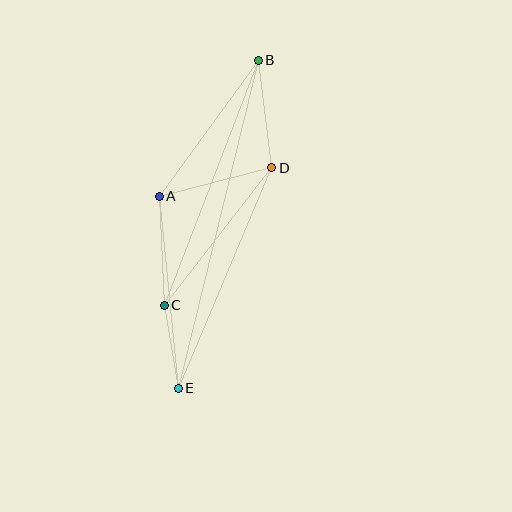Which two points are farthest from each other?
Points B and E are farthest from each other.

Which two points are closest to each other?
Points C and E are closest to each other.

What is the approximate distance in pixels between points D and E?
The distance between D and E is approximately 239 pixels.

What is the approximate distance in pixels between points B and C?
The distance between B and C is approximately 263 pixels.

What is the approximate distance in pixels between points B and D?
The distance between B and D is approximately 109 pixels.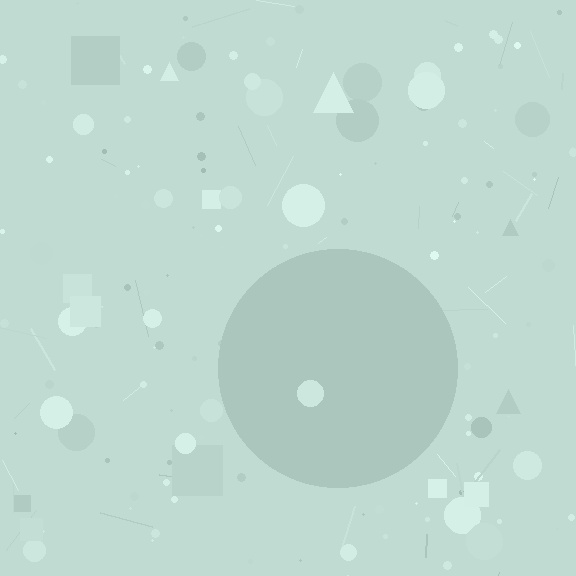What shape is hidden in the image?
A circle is hidden in the image.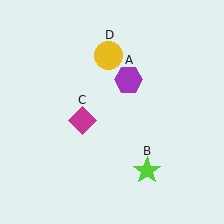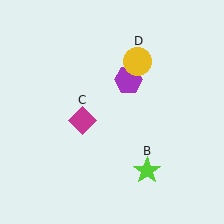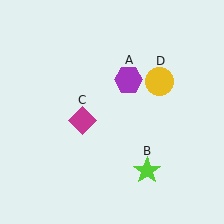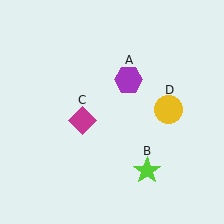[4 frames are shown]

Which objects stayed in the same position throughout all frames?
Purple hexagon (object A) and lime star (object B) and magenta diamond (object C) remained stationary.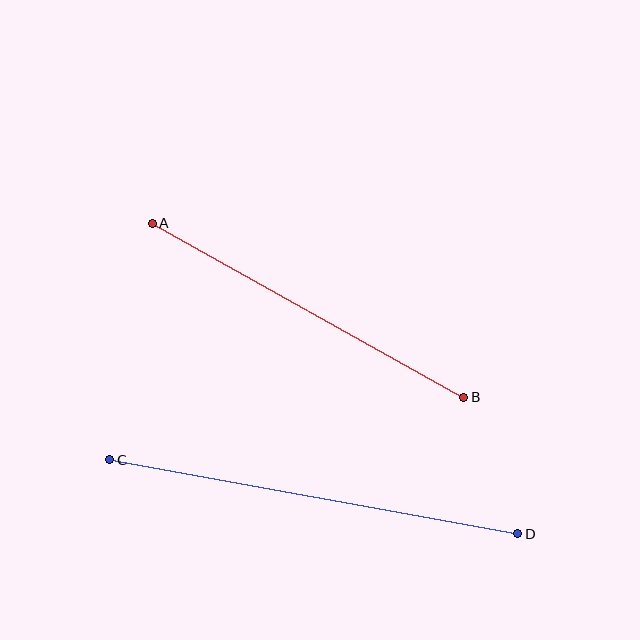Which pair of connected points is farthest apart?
Points C and D are farthest apart.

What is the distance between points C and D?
The distance is approximately 414 pixels.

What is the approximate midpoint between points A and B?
The midpoint is at approximately (308, 310) pixels.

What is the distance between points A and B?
The distance is approximately 357 pixels.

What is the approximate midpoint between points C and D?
The midpoint is at approximately (314, 497) pixels.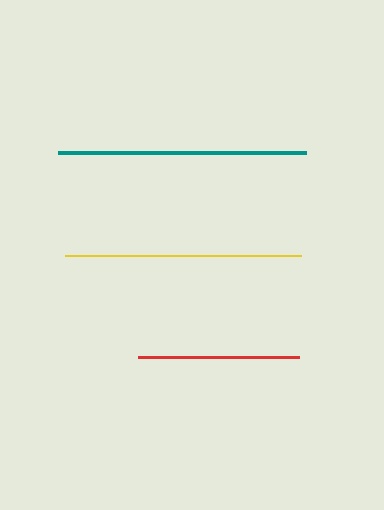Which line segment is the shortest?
The red line is the shortest at approximately 161 pixels.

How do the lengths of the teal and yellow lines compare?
The teal and yellow lines are approximately the same length.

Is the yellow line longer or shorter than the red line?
The yellow line is longer than the red line.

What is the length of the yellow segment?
The yellow segment is approximately 237 pixels long.